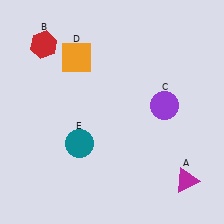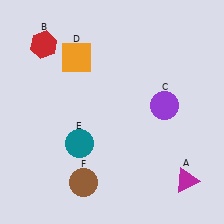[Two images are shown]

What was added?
A brown circle (F) was added in Image 2.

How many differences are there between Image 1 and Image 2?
There is 1 difference between the two images.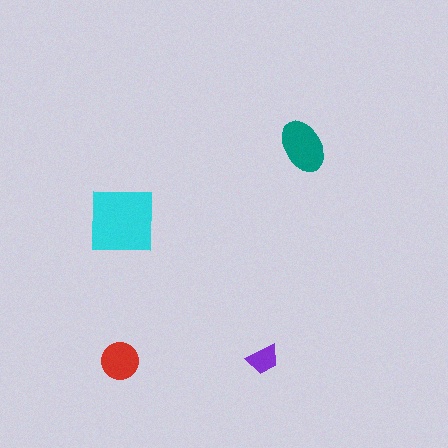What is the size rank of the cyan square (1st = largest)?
1st.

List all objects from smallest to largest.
The purple trapezoid, the red circle, the teal ellipse, the cyan square.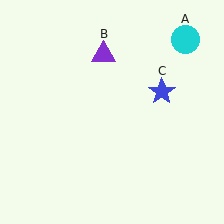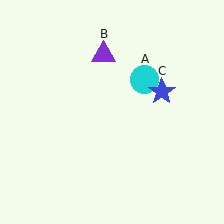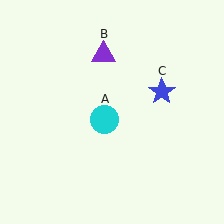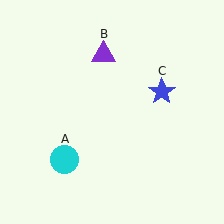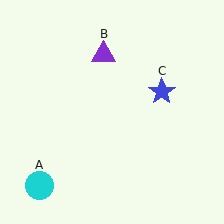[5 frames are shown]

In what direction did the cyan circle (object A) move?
The cyan circle (object A) moved down and to the left.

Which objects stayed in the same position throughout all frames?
Purple triangle (object B) and blue star (object C) remained stationary.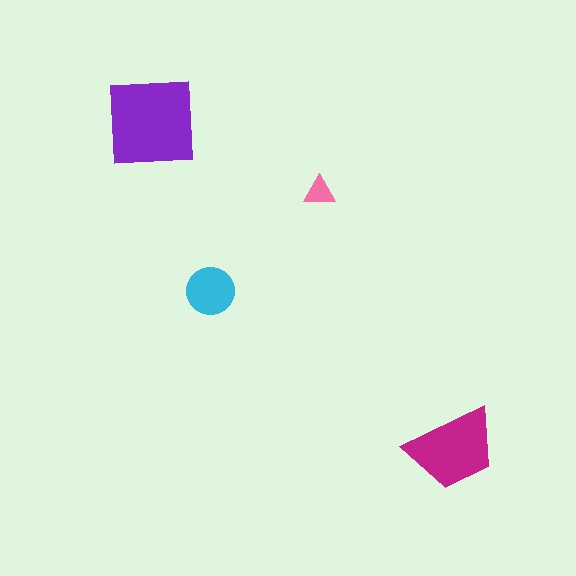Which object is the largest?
The purple square.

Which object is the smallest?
The pink triangle.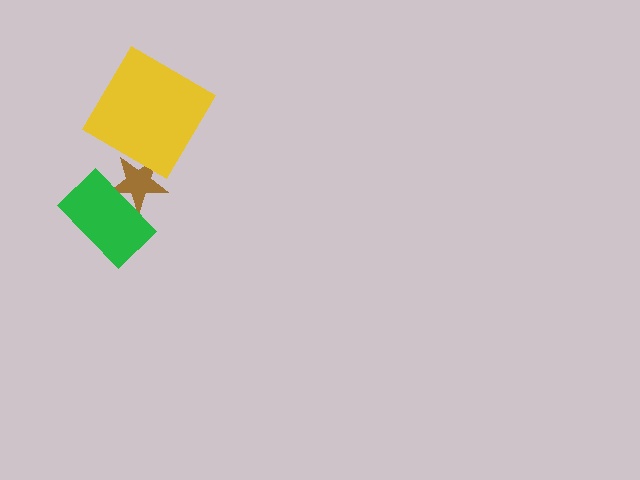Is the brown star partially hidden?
Yes, it is partially covered by another shape.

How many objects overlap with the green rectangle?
1 object overlaps with the green rectangle.